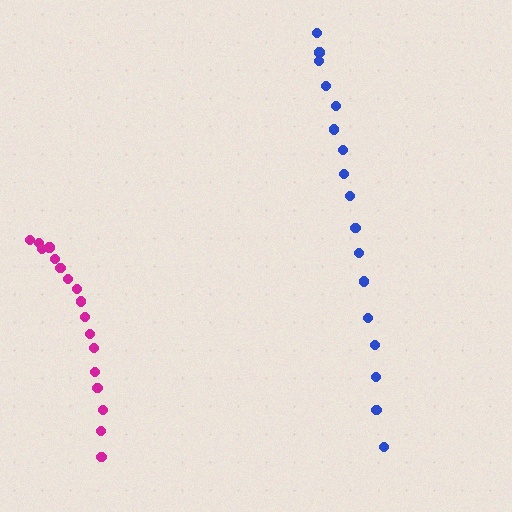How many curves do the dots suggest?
There are 2 distinct paths.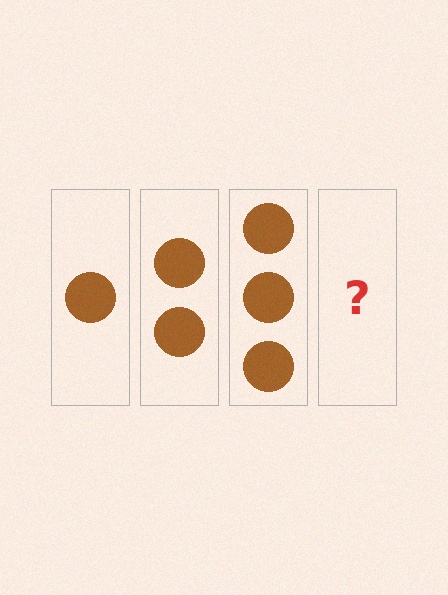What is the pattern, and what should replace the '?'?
The pattern is that each step adds one more circle. The '?' should be 4 circles.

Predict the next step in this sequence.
The next step is 4 circles.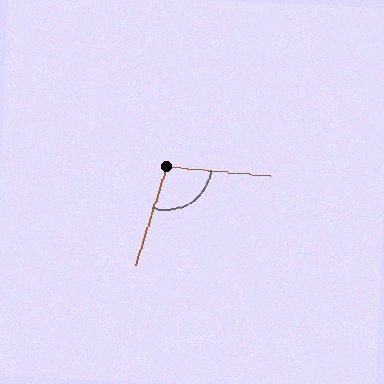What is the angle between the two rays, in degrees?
Approximately 102 degrees.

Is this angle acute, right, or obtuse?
It is obtuse.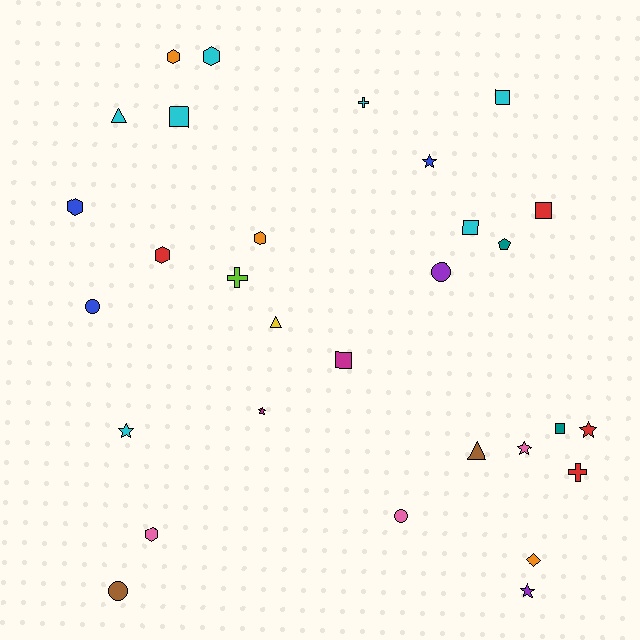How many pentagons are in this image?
There is 1 pentagon.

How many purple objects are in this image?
There are 2 purple objects.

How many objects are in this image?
There are 30 objects.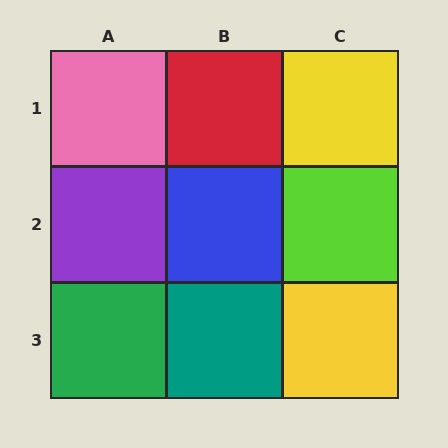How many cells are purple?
1 cell is purple.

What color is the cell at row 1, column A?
Pink.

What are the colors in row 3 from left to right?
Green, teal, yellow.